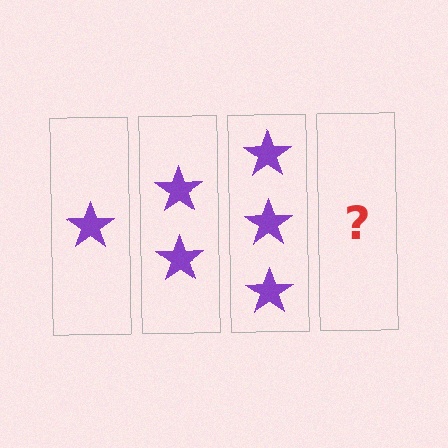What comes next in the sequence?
The next element should be 4 stars.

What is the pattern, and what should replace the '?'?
The pattern is that each step adds one more star. The '?' should be 4 stars.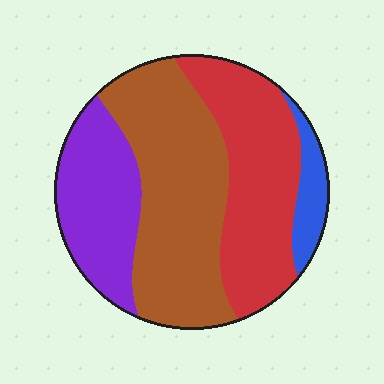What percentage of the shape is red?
Red covers roughly 30% of the shape.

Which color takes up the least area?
Blue, at roughly 5%.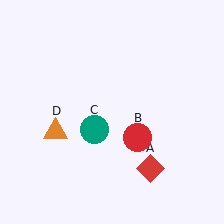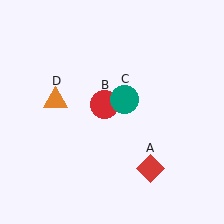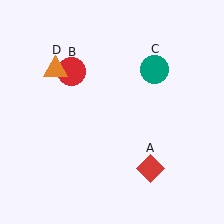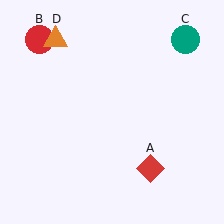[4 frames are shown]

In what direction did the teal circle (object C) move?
The teal circle (object C) moved up and to the right.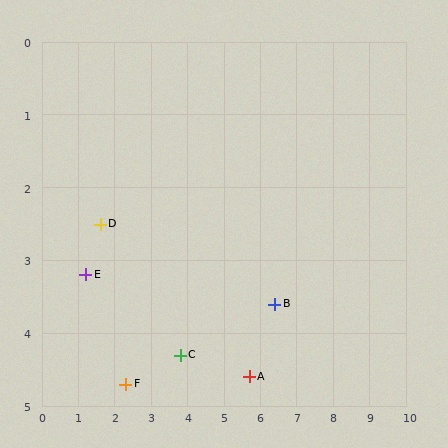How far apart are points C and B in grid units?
Points C and B are about 2.7 grid units apart.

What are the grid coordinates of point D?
Point D is at approximately (1.6, 2.5).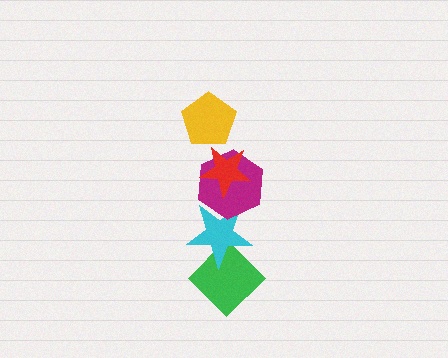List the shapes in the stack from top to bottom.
From top to bottom: the yellow pentagon, the red star, the magenta hexagon, the cyan star, the green diamond.